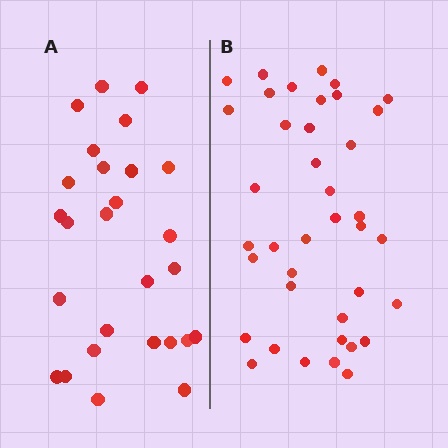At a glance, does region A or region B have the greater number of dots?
Region B (the right region) has more dots.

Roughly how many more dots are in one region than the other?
Region B has roughly 12 or so more dots than region A.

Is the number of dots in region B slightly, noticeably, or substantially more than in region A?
Region B has noticeably more, but not dramatically so. The ratio is roughly 1.4 to 1.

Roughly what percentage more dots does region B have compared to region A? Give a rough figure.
About 45% more.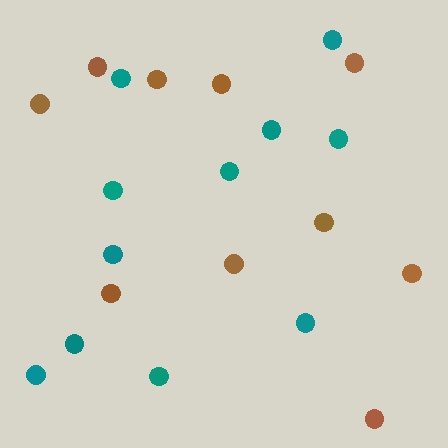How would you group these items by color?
There are 2 groups: one group of teal circles (11) and one group of brown circles (10).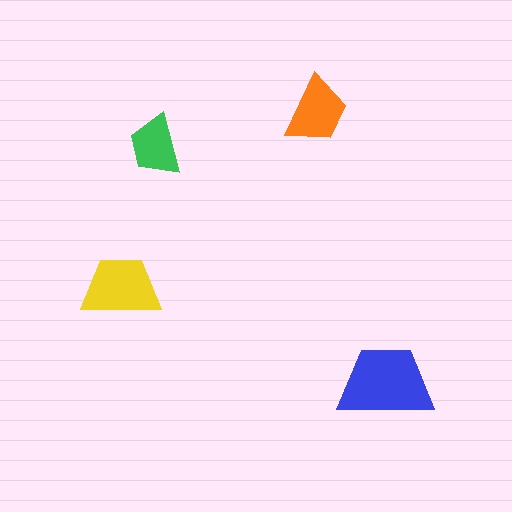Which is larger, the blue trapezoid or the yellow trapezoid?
The blue one.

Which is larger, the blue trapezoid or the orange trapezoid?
The blue one.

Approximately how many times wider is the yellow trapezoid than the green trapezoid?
About 1.5 times wider.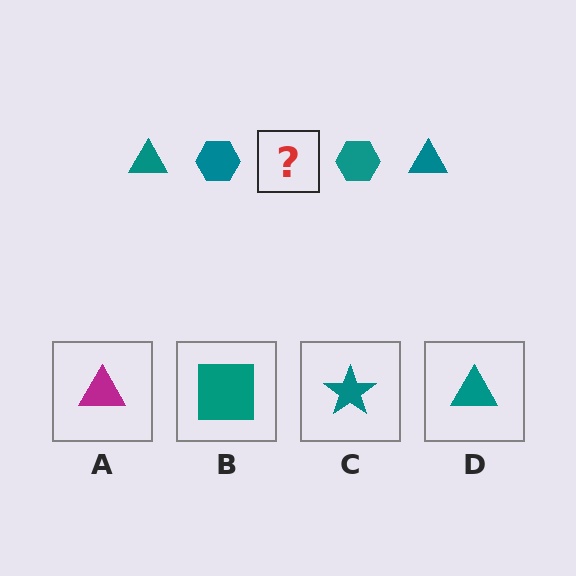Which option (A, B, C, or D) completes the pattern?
D.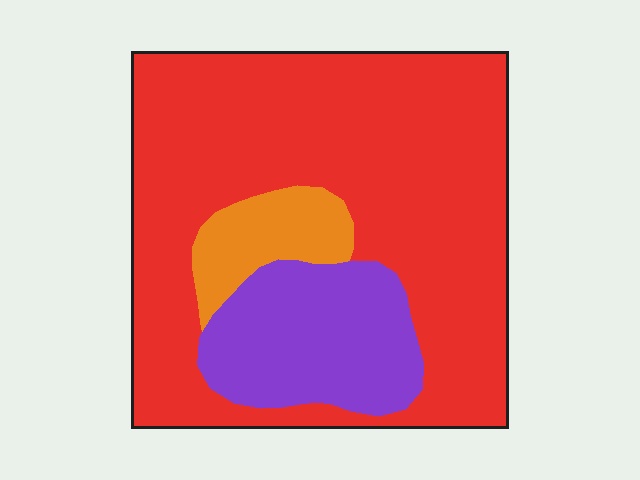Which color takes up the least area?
Orange, at roughly 10%.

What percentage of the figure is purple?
Purple covers around 20% of the figure.